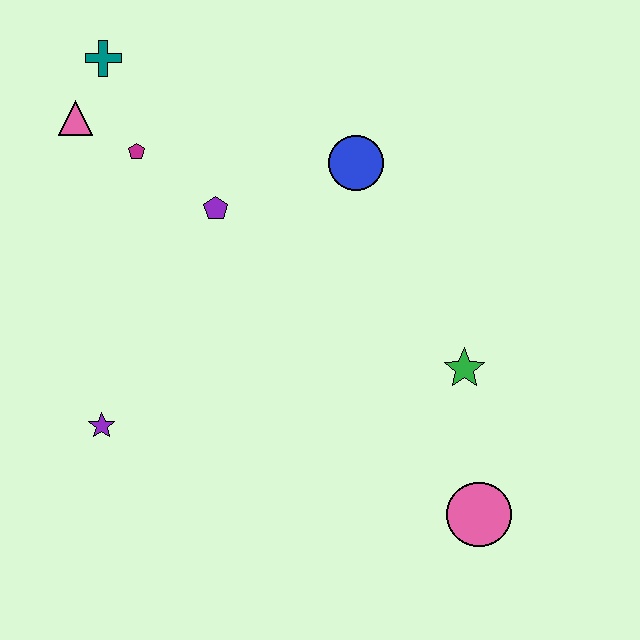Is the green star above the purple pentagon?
No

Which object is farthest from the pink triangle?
The pink circle is farthest from the pink triangle.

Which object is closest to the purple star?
The purple pentagon is closest to the purple star.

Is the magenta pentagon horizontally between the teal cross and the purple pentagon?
Yes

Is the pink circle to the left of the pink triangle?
No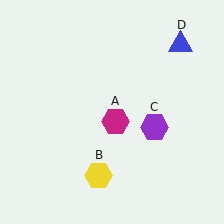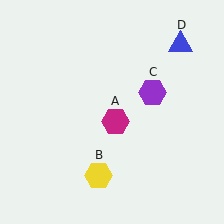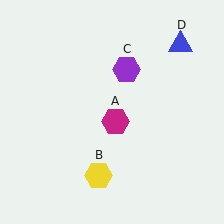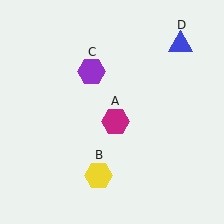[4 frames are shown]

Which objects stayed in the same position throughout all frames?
Magenta hexagon (object A) and yellow hexagon (object B) and blue triangle (object D) remained stationary.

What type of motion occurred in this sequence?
The purple hexagon (object C) rotated counterclockwise around the center of the scene.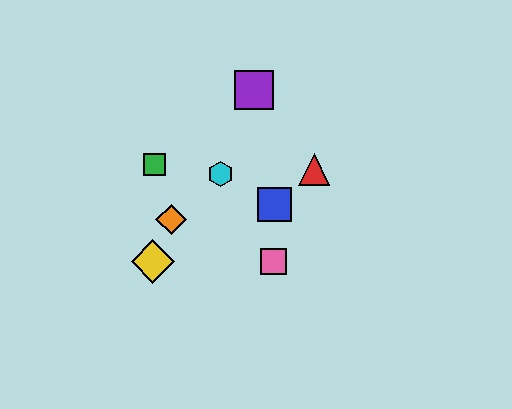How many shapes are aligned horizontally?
2 shapes (the yellow diamond, the pink square) are aligned horizontally.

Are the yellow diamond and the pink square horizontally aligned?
Yes, both are at y≈261.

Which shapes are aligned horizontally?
The yellow diamond, the pink square are aligned horizontally.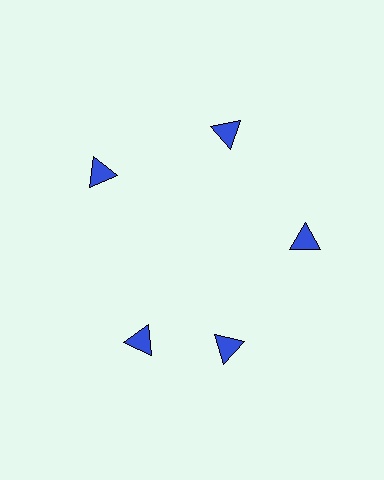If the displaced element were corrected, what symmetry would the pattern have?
It would have 5-fold rotational symmetry — the pattern would map onto itself every 72 degrees.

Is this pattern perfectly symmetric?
No. The 5 blue triangles are arranged in a ring, but one element near the 8 o'clock position is rotated out of alignment along the ring, breaking the 5-fold rotational symmetry.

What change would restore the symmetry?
The symmetry would be restored by rotating it back into even spacing with its neighbors so that all 5 triangles sit at equal angles and equal distance from the center.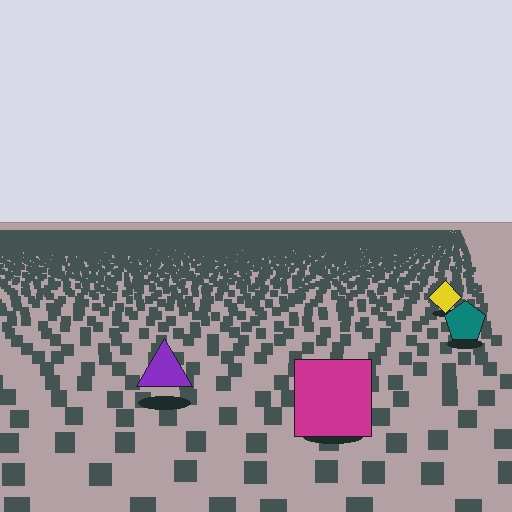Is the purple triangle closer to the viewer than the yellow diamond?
Yes. The purple triangle is closer — you can tell from the texture gradient: the ground texture is coarser near it.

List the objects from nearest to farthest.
From nearest to farthest: the magenta square, the purple triangle, the teal pentagon, the yellow diamond.